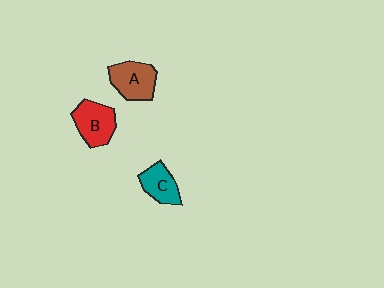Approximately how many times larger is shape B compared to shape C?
Approximately 1.3 times.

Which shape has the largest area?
Shape B (red).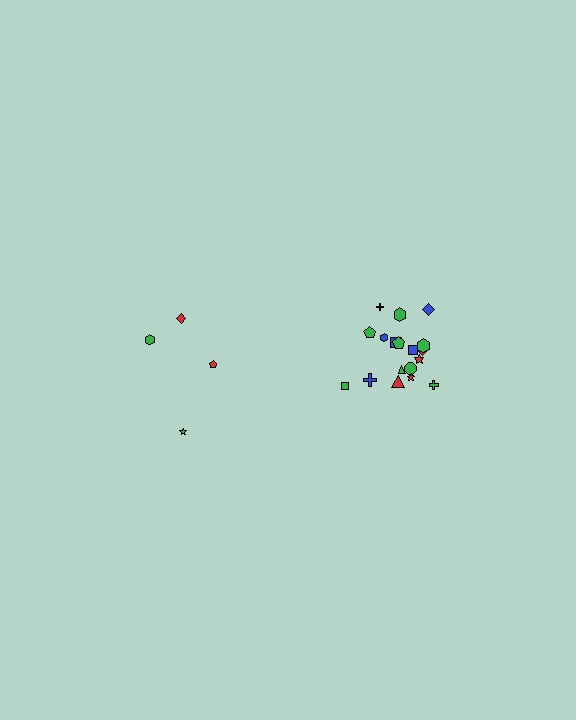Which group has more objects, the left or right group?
The right group.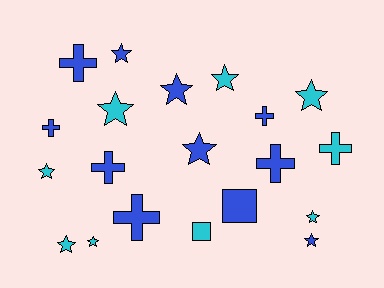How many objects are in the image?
There are 20 objects.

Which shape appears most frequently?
Star, with 11 objects.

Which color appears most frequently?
Blue, with 11 objects.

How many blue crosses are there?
There are 6 blue crosses.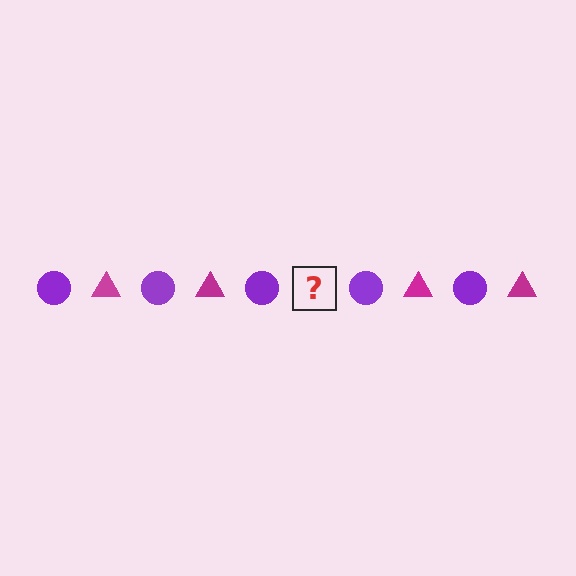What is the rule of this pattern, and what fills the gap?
The rule is that the pattern alternates between purple circle and magenta triangle. The gap should be filled with a magenta triangle.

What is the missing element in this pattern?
The missing element is a magenta triangle.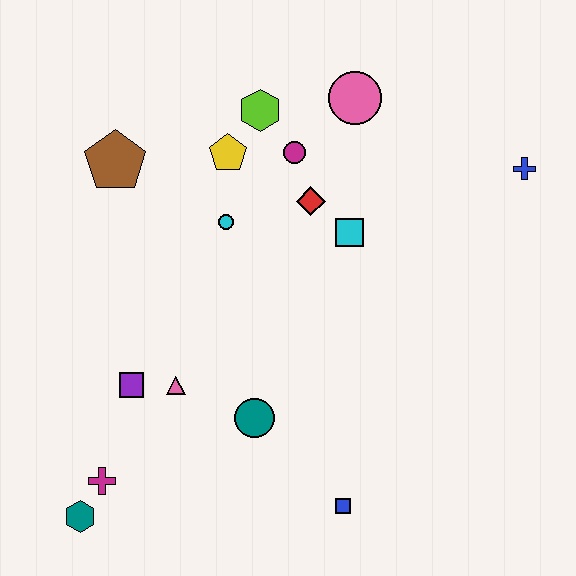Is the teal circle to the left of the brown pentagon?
No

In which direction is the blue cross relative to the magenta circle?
The blue cross is to the right of the magenta circle.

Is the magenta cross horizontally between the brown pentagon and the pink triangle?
No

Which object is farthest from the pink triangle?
The blue cross is farthest from the pink triangle.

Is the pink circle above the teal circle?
Yes